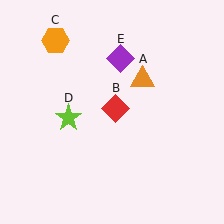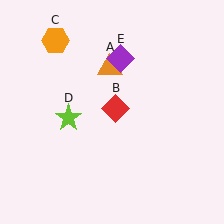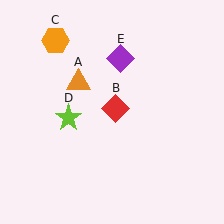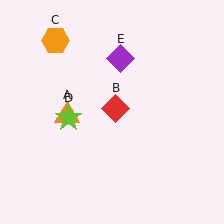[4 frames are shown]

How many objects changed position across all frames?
1 object changed position: orange triangle (object A).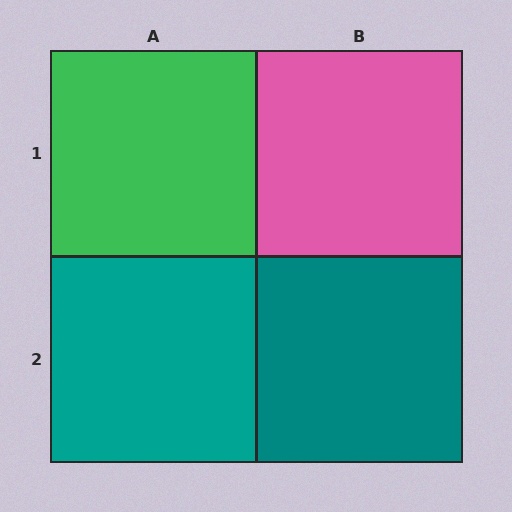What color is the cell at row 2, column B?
Teal.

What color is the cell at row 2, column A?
Teal.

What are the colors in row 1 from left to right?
Green, pink.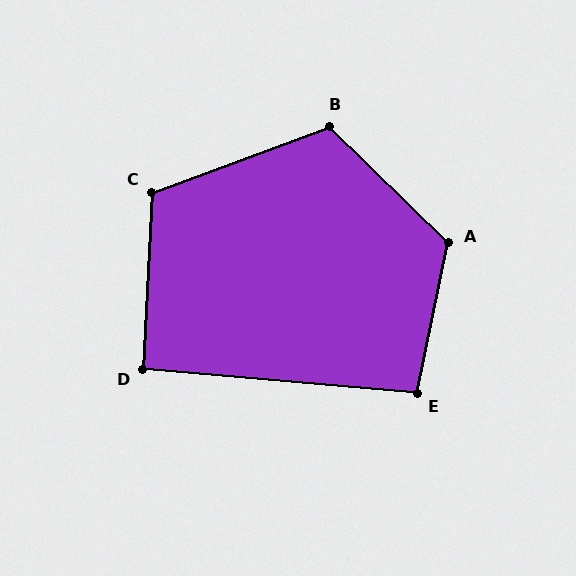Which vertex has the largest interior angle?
A, at approximately 123 degrees.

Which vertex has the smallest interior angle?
D, at approximately 92 degrees.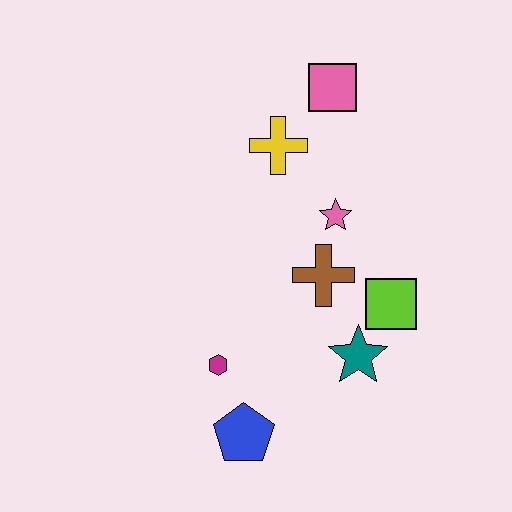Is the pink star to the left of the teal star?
Yes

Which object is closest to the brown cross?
The pink star is closest to the brown cross.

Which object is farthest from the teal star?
The pink square is farthest from the teal star.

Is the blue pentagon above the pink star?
No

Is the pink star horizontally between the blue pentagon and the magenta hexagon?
No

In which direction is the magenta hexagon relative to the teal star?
The magenta hexagon is to the left of the teal star.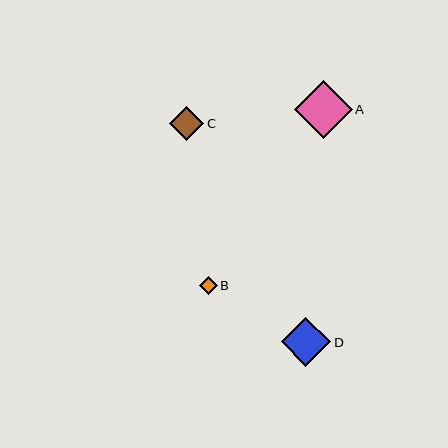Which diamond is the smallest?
Diamond B is the smallest with a size of approximately 17 pixels.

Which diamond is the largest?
Diamond A is the largest with a size of approximately 58 pixels.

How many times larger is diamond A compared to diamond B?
Diamond A is approximately 3.3 times the size of diamond B.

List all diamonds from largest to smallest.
From largest to smallest: A, D, C, B.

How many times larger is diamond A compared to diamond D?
Diamond A is approximately 1.2 times the size of diamond D.